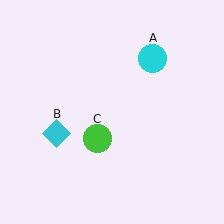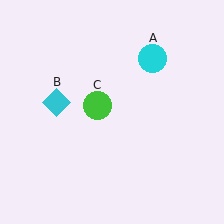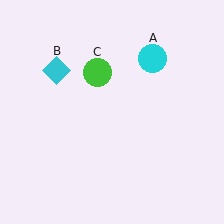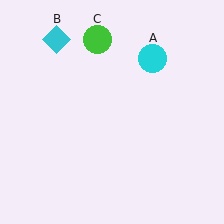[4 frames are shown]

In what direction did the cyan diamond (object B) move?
The cyan diamond (object B) moved up.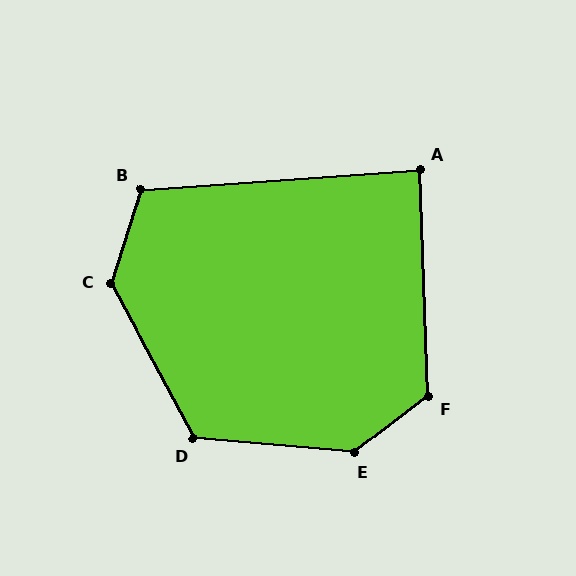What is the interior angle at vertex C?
Approximately 134 degrees (obtuse).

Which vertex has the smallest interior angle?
A, at approximately 88 degrees.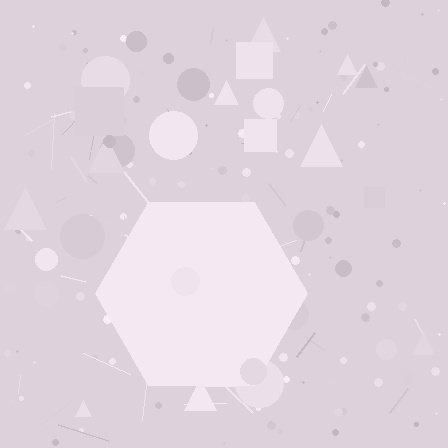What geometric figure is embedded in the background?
A hexagon is embedded in the background.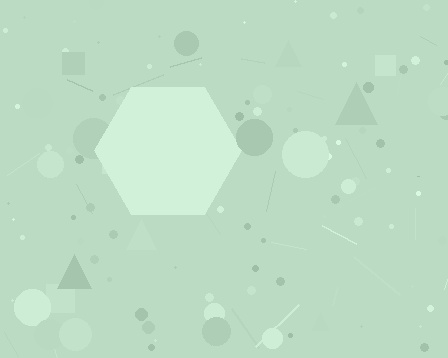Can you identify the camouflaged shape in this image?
The camouflaged shape is a hexagon.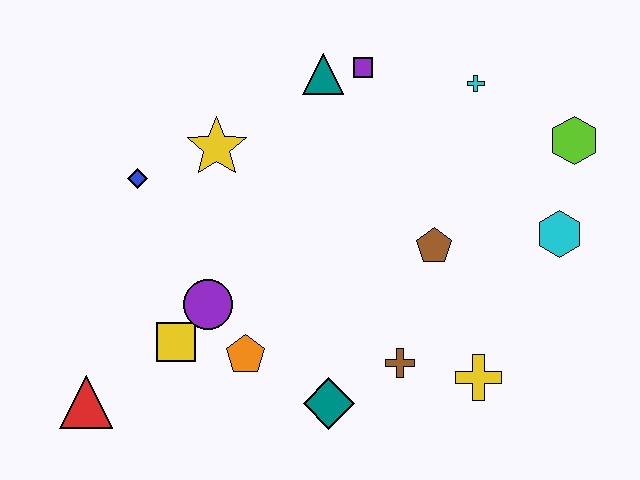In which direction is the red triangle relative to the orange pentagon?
The red triangle is to the left of the orange pentagon.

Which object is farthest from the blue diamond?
The lime hexagon is farthest from the blue diamond.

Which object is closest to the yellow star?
The blue diamond is closest to the yellow star.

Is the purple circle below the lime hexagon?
Yes